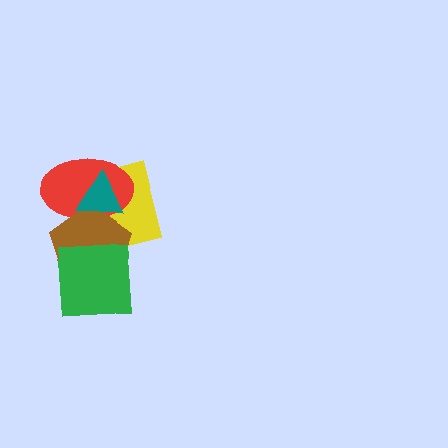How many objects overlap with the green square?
2 objects overlap with the green square.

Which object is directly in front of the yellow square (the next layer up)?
The red ellipse is directly in front of the yellow square.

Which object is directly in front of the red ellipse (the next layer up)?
The brown pentagon is directly in front of the red ellipse.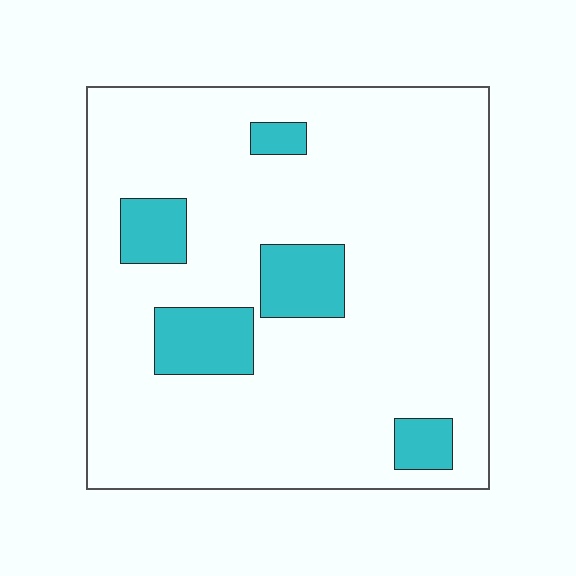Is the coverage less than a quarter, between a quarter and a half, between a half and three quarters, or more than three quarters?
Less than a quarter.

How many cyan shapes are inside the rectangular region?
5.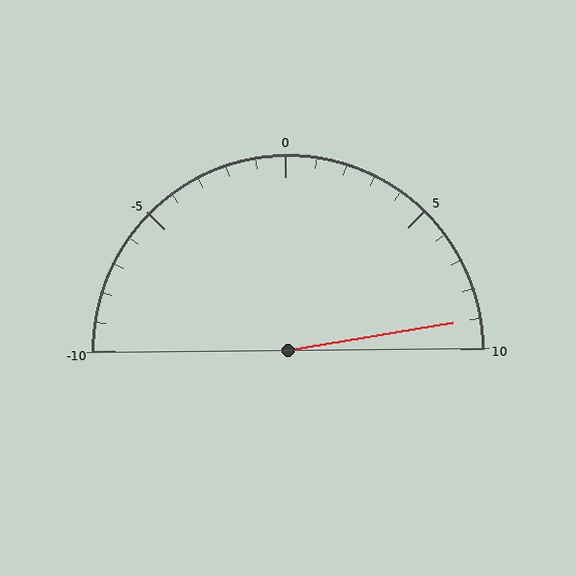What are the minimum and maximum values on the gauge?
The gauge ranges from -10 to 10.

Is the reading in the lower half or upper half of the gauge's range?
The reading is in the upper half of the range (-10 to 10).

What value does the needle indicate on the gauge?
The needle indicates approximately 9.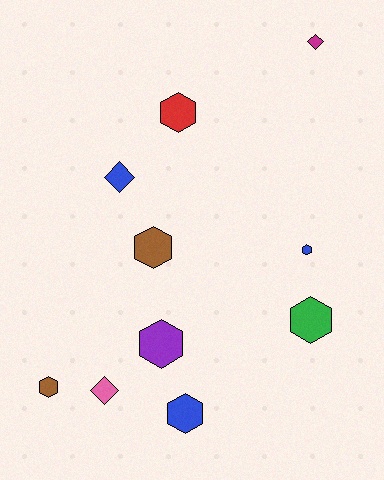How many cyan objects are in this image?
There are no cyan objects.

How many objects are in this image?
There are 10 objects.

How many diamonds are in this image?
There are 3 diamonds.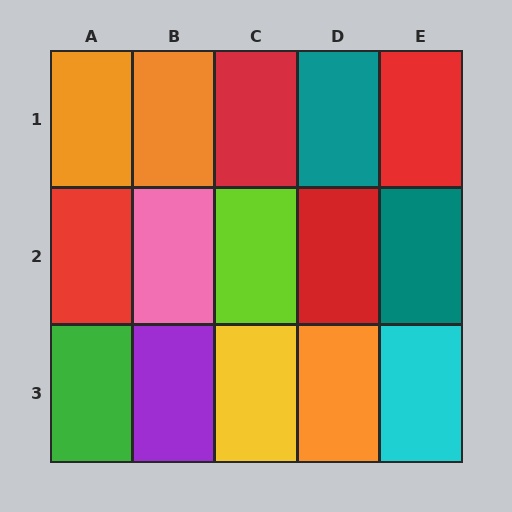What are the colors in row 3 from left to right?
Green, purple, yellow, orange, cyan.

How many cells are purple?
1 cell is purple.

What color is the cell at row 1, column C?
Red.